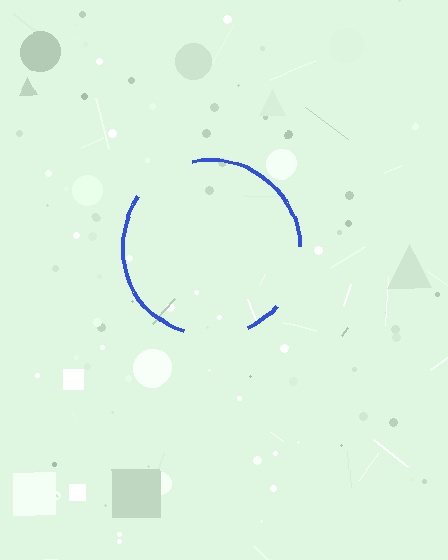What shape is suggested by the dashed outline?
The dashed outline suggests a circle.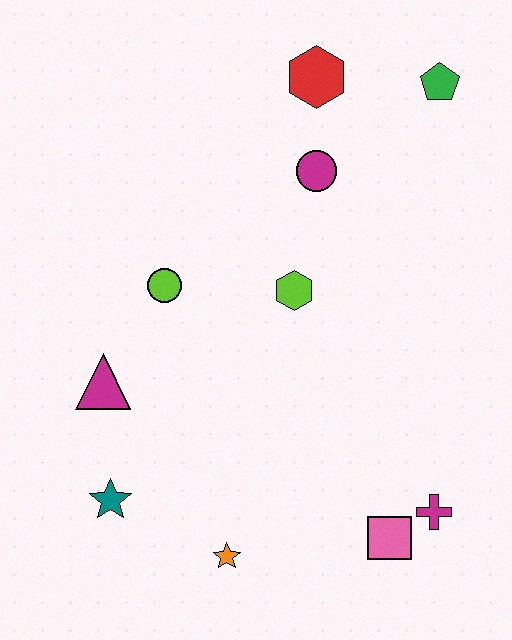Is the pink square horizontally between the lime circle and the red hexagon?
No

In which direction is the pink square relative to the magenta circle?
The pink square is below the magenta circle.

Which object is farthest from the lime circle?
The magenta cross is farthest from the lime circle.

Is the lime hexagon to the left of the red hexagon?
Yes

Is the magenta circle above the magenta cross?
Yes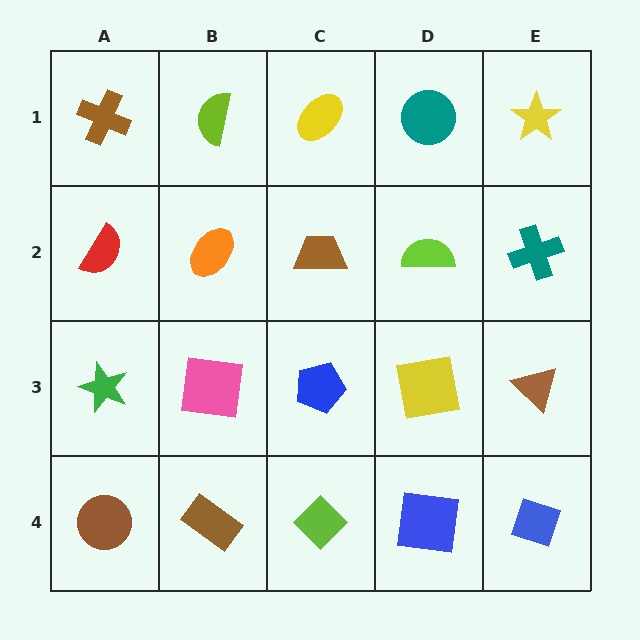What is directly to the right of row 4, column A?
A brown rectangle.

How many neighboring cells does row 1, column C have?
3.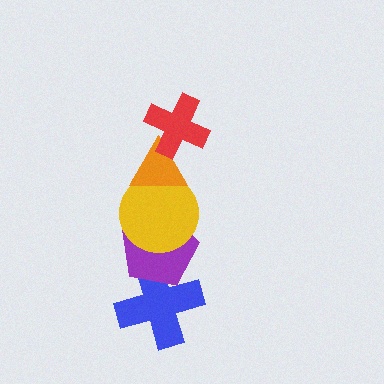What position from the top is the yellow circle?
The yellow circle is 3rd from the top.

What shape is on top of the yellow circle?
The orange triangle is on top of the yellow circle.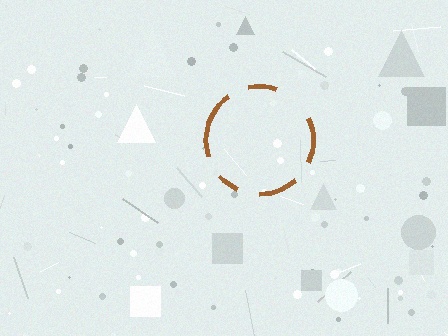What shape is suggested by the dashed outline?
The dashed outline suggests a circle.